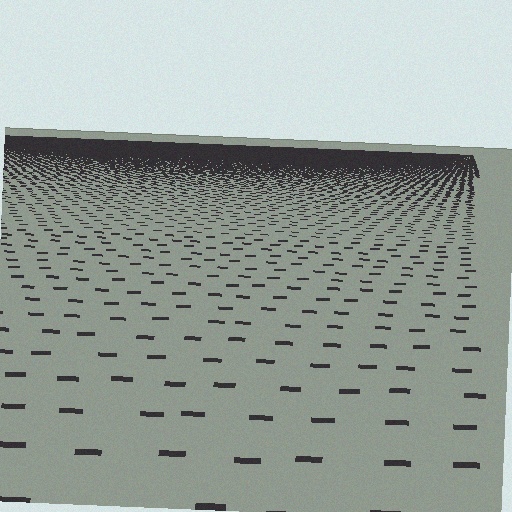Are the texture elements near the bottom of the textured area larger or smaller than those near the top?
Larger. Near the bottom, elements are closer to the viewer and appear at a bigger on-screen size.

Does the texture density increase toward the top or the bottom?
Density increases toward the top.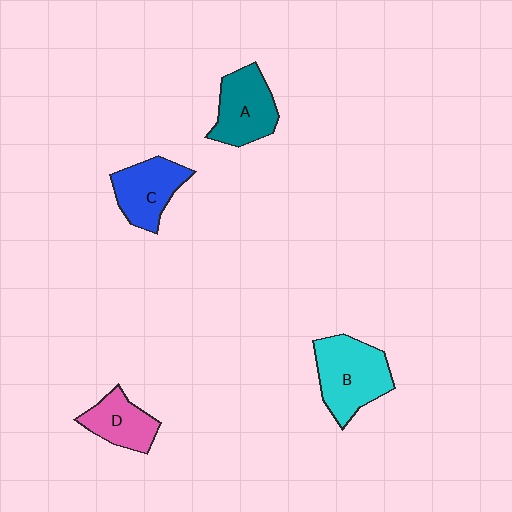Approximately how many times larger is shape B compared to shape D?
Approximately 1.6 times.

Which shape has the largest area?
Shape B (cyan).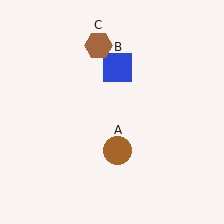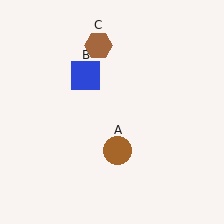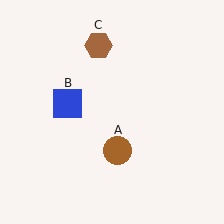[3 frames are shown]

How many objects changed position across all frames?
1 object changed position: blue square (object B).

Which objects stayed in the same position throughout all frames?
Brown circle (object A) and brown hexagon (object C) remained stationary.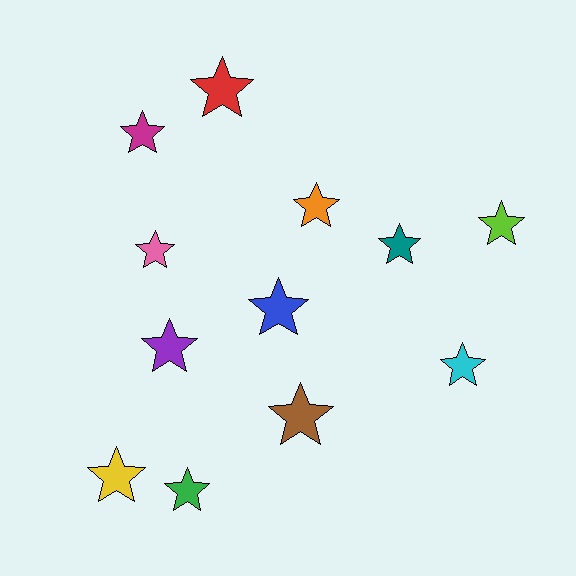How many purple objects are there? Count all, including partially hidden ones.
There is 1 purple object.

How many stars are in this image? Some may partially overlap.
There are 12 stars.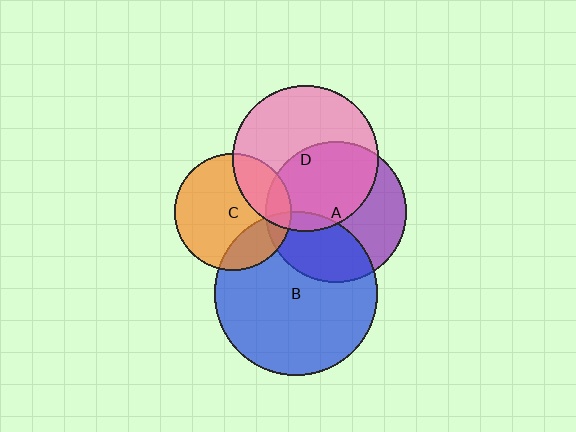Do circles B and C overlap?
Yes.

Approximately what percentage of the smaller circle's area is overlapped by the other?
Approximately 20%.